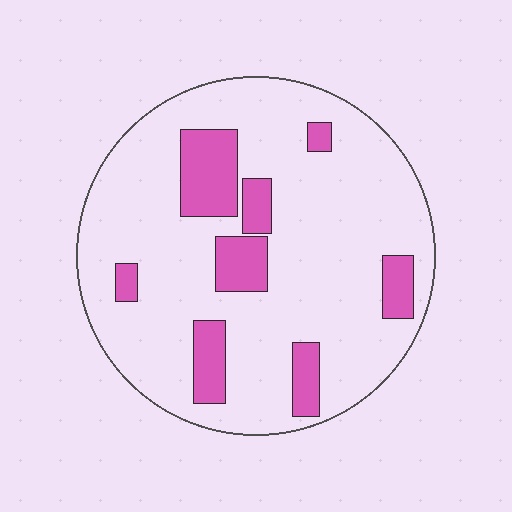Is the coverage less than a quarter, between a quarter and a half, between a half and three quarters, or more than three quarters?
Less than a quarter.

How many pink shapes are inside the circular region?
8.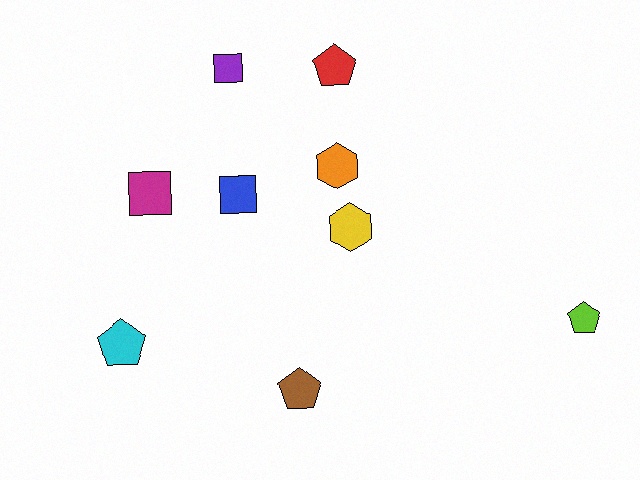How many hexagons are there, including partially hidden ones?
There are 2 hexagons.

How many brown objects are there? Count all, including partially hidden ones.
There is 1 brown object.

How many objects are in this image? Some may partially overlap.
There are 9 objects.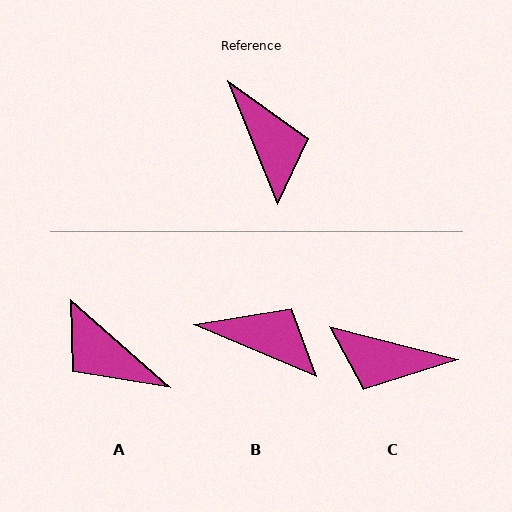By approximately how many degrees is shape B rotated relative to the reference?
Approximately 45 degrees counter-clockwise.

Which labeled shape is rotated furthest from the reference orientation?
A, about 153 degrees away.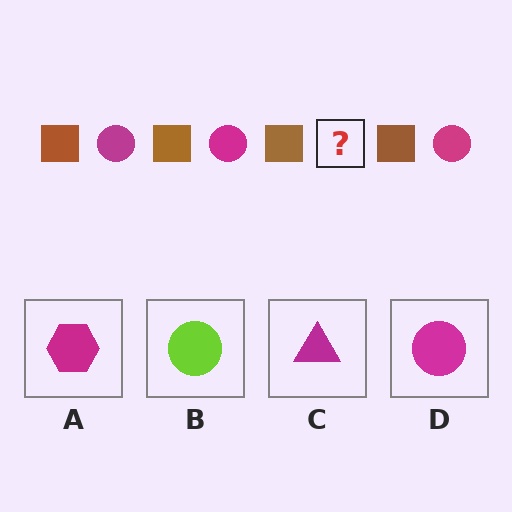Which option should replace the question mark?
Option D.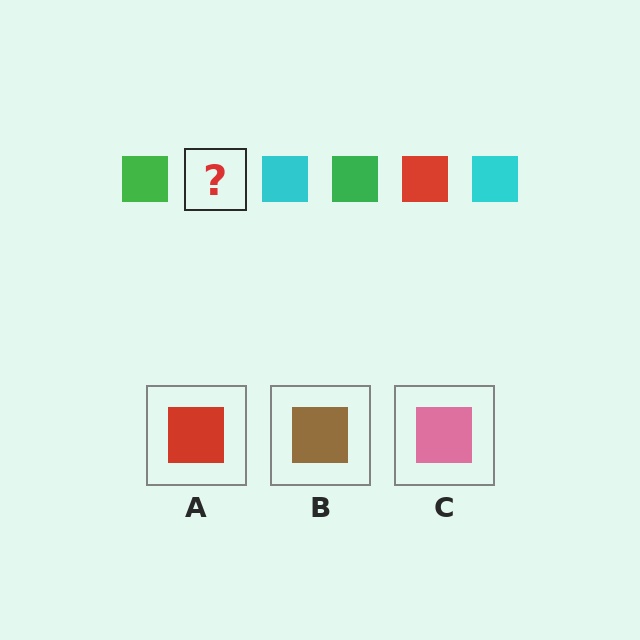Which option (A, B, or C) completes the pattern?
A.